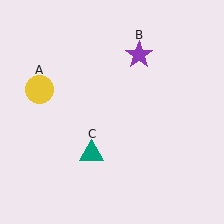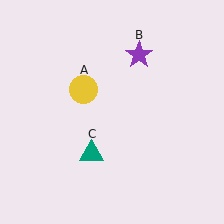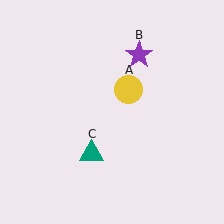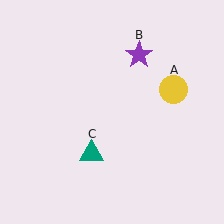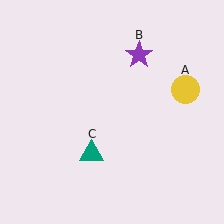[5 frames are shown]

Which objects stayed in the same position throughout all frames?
Purple star (object B) and teal triangle (object C) remained stationary.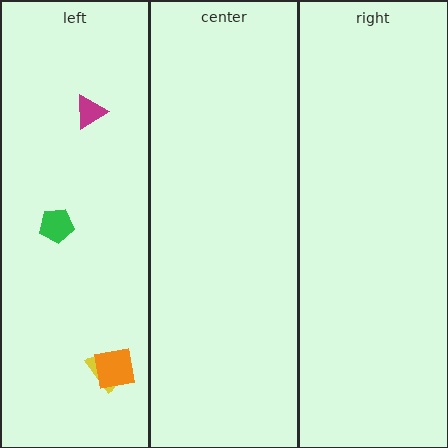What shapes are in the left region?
The yellow semicircle, the orange square, the magenta triangle, the green pentagon.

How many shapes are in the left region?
4.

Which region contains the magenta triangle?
The left region.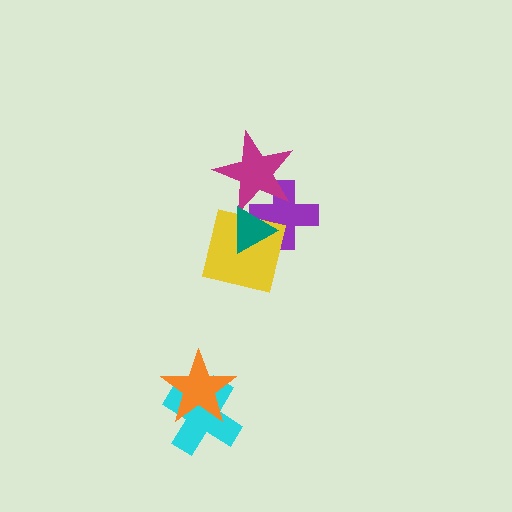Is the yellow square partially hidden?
Yes, it is partially covered by another shape.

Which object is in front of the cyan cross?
The orange star is in front of the cyan cross.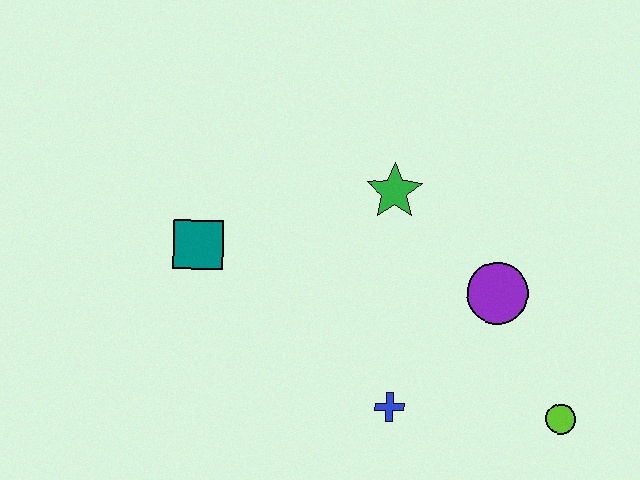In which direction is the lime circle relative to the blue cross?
The lime circle is to the right of the blue cross.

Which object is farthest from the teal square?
The lime circle is farthest from the teal square.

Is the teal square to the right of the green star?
No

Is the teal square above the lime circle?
Yes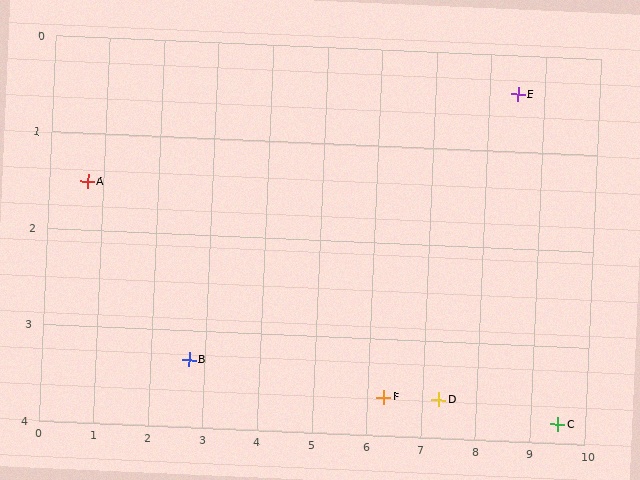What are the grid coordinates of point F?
Point F is at approximately (6.3, 3.6).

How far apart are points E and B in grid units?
Points E and B are about 6.5 grid units apart.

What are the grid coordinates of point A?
Point A is at approximately (0.7, 1.5).